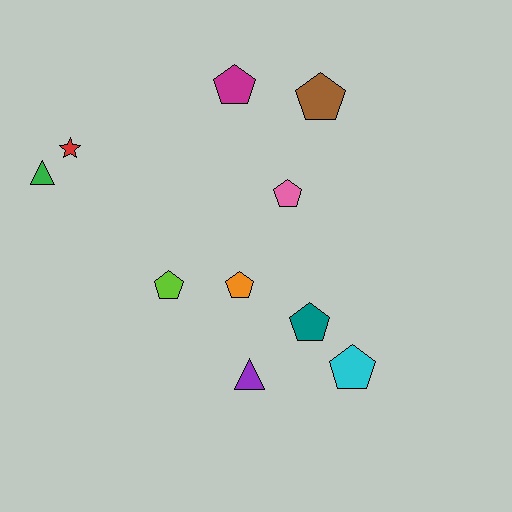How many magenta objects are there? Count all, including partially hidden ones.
There is 1 magenta object.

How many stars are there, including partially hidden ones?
There is 1 star.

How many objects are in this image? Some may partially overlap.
There are 10 objects.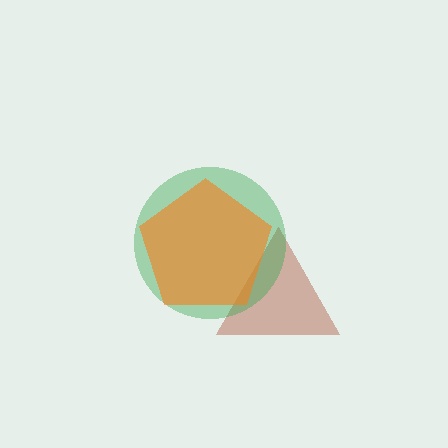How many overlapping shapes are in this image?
There are 3 overlapping shapes in the image.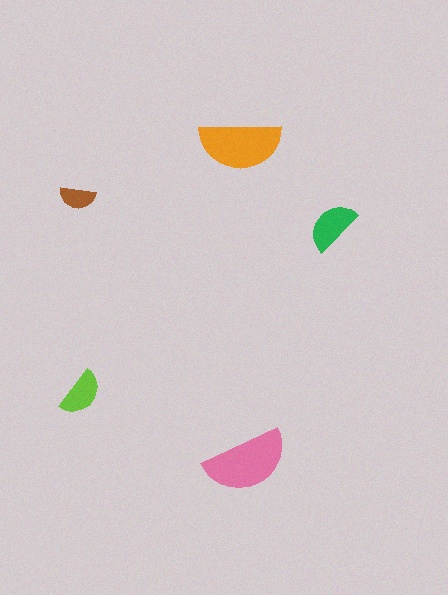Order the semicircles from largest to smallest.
the pink one, the orange one, the green one, the lime one, the brown one.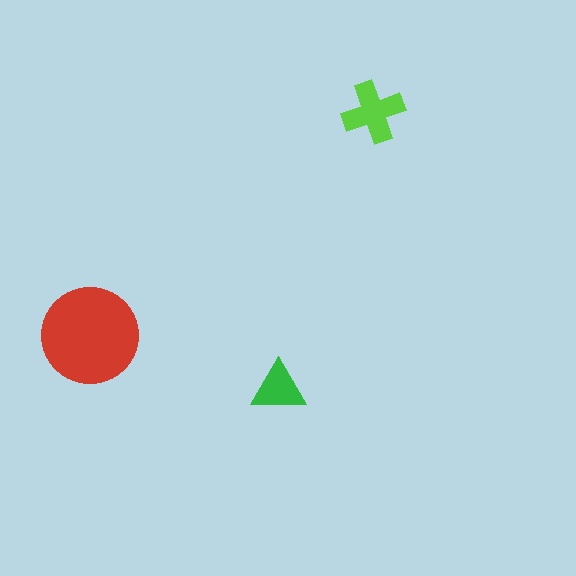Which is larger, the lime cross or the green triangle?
The lime cross.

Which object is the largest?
The red circle.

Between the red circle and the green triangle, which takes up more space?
The red circle.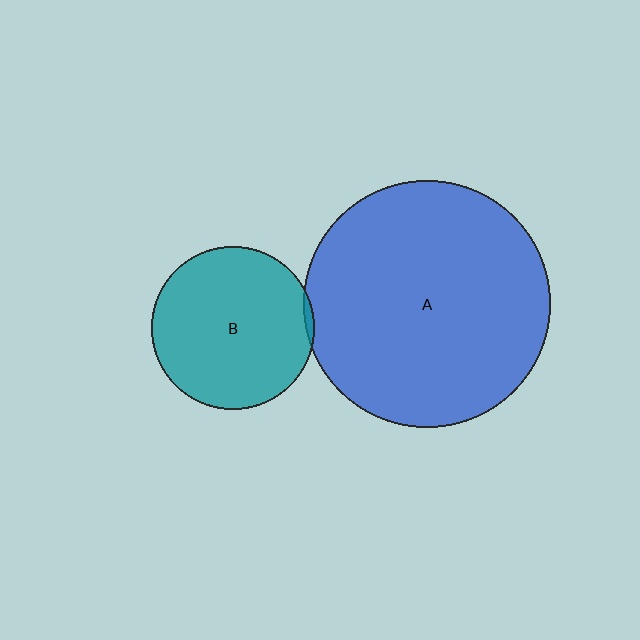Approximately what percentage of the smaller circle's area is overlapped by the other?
Approximately 5%.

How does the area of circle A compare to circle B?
Approximately 2.3 times.